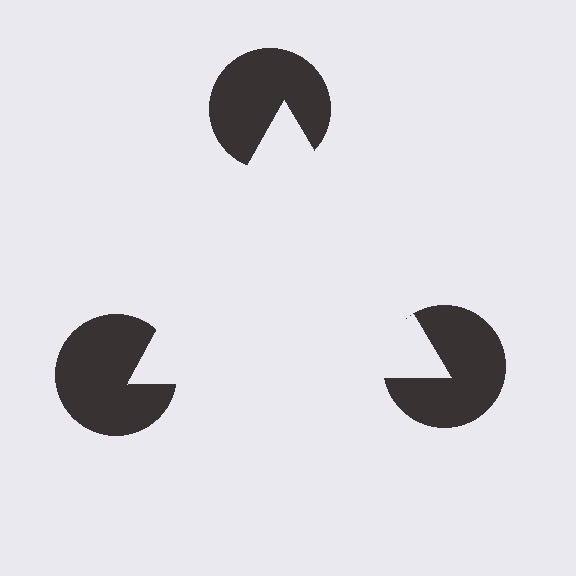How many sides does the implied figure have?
3 sides.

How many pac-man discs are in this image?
There are 3 — one at each vertex of the illusory triangle.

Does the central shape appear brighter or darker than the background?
It typically appears slightly brighter than the background, even though no actual brightness change is drawn.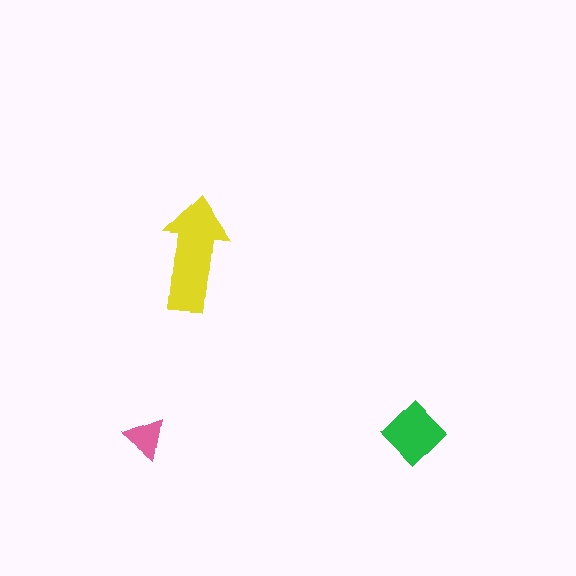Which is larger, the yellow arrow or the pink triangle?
The yellow arrow.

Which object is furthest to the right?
The green diamond is rightmost.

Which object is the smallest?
The pink triangle.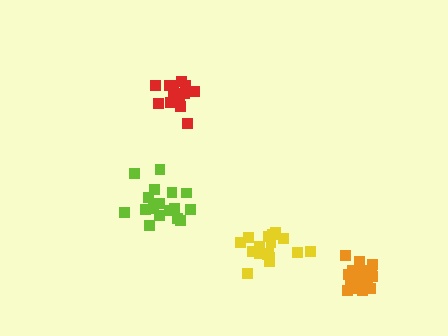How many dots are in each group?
Group 1: 19 dots, Group 2: 17 dots, Group 3: 17 dots, Group 4: 14 dots (67 total).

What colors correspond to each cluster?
The clusters are colored: orange, lime, yellow, red.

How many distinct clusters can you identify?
There are 4 distinct clusters.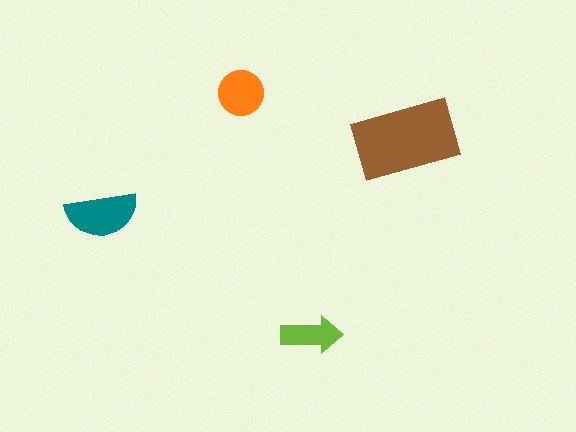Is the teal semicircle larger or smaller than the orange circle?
Larger.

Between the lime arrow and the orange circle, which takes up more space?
The orange circle.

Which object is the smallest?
The lime arrow.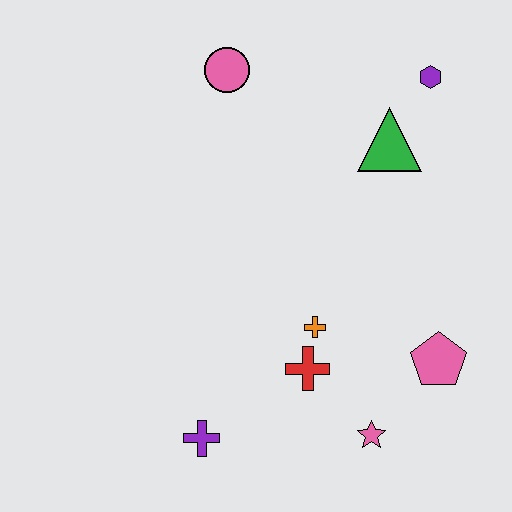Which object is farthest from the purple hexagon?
The purple cross is farthest from the purple hexagon.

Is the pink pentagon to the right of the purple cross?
Yes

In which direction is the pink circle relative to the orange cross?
The pink circle is above the orange cross.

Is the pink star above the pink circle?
No